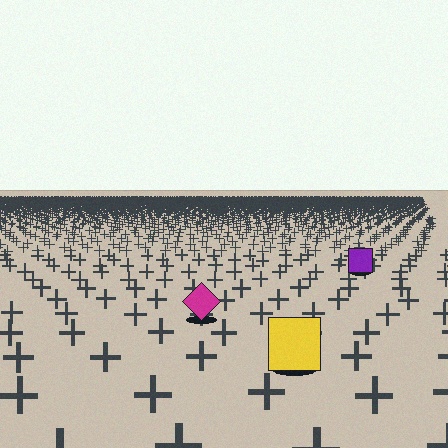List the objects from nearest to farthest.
From nearest to farthest: the yellow square, the magenta diamond, the purple square.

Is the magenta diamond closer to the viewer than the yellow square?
No. The yellow square is closer — you can tell from the texture gradient: the ground texture is coarser near it.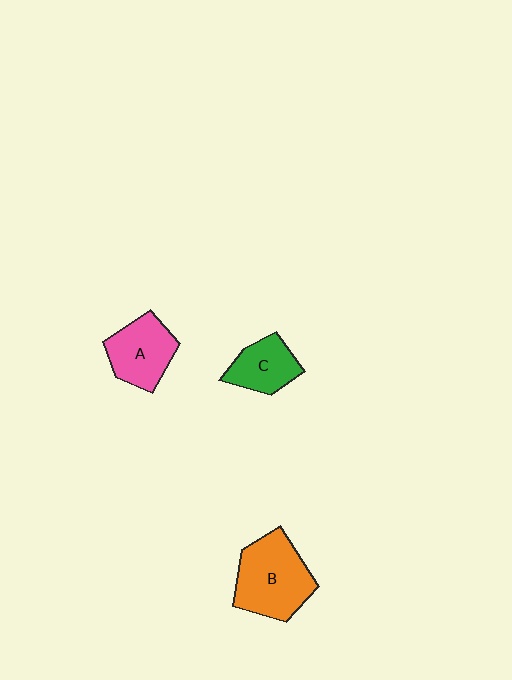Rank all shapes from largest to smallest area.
From largest to smallest: B (orange), A (pink), C (green).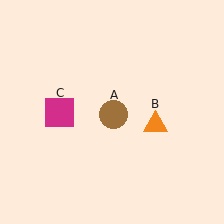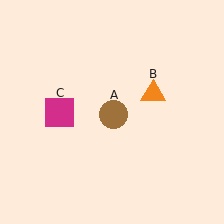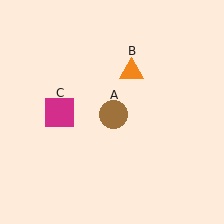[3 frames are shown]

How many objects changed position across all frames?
1 object changed position: orange triangle (object B).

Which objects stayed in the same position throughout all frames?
Brown circle (object A) and magenta square (object C) remained stationary.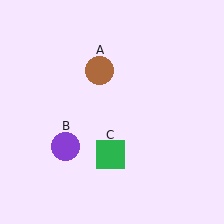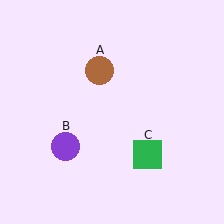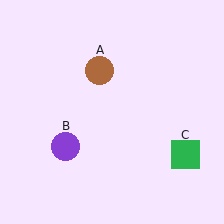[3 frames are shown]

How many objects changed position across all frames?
1 object changed position: green square (object C).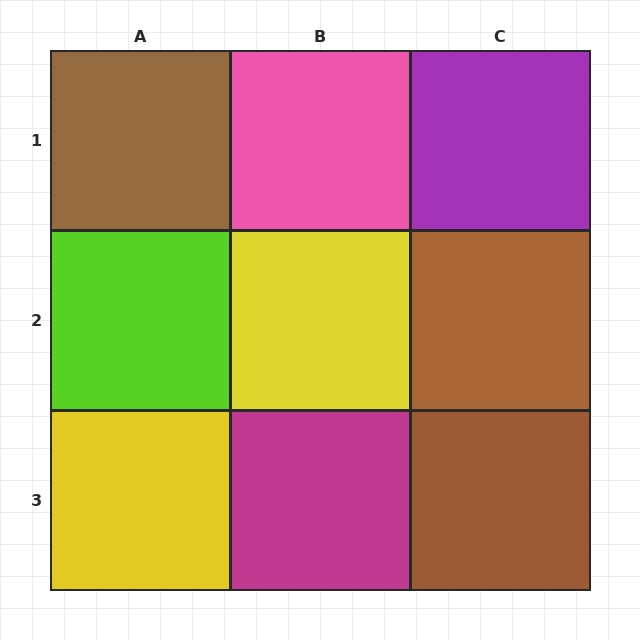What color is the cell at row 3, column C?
Brown.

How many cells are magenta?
1 cell is magenta.